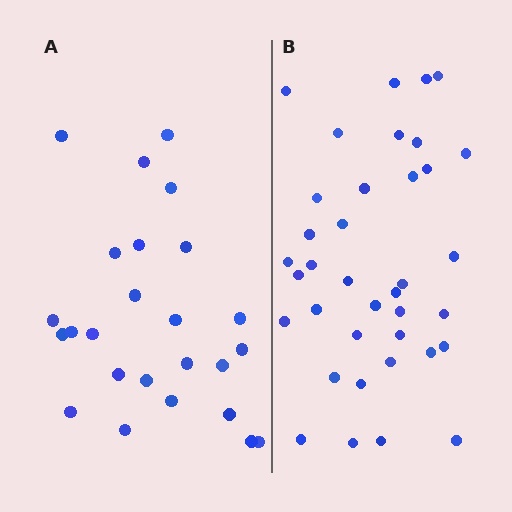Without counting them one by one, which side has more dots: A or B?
Region B (the right region) has more dots.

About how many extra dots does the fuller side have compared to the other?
Region B has roughly 12 or so more dots than region A.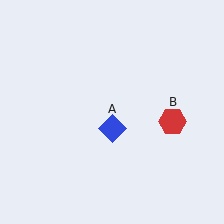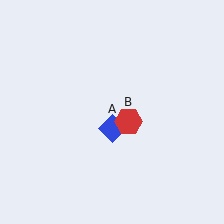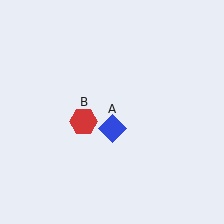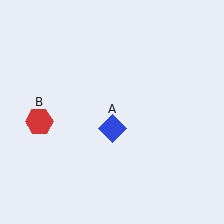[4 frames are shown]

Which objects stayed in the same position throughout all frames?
Blue diamond (object A) remained stationary.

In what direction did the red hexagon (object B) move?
The red hexagon (object B) moved left.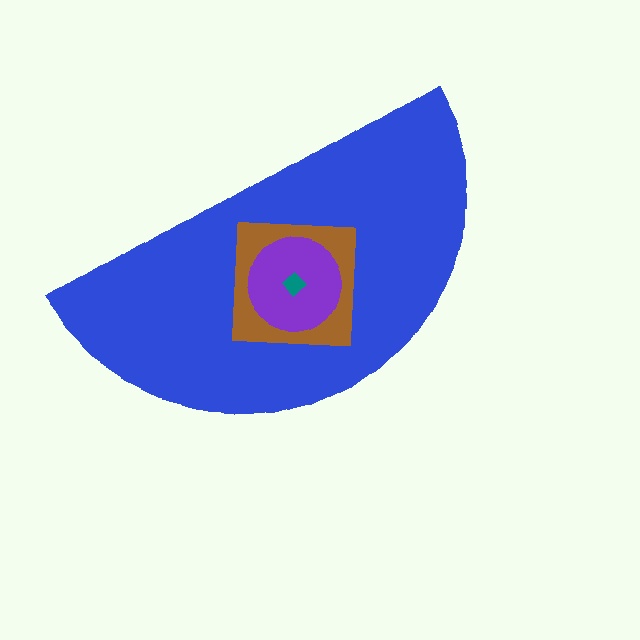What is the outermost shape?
The blue semicircle.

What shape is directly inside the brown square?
The purple circle.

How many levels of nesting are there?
4.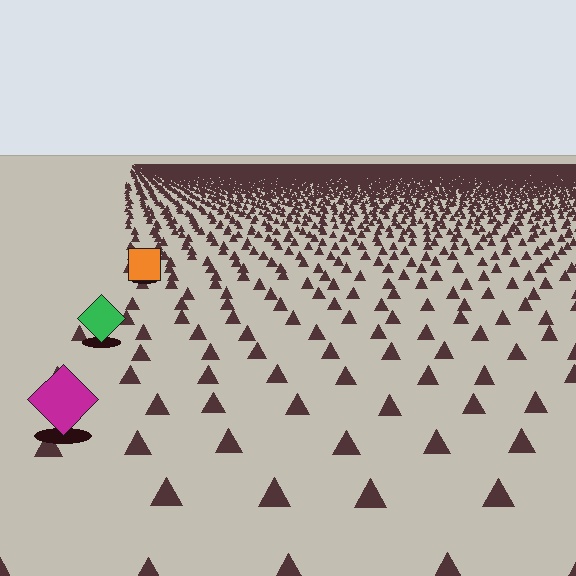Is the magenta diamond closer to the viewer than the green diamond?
Yes. The magenta diamond is closer — you can tell from the texture gradient: the ground texture is coarser near it.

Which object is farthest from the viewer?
The orange square is farthest from the viewer. It appears smaller and the ground texture around it is denser.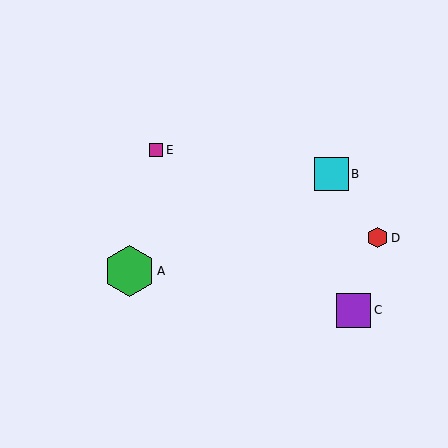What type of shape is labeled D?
Shape D is a red hexagon.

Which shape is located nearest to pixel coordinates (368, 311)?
The purple square (labeled C) at (354, 310) is nearest to that location.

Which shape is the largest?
The green hexagon (labeled A) is the largest.